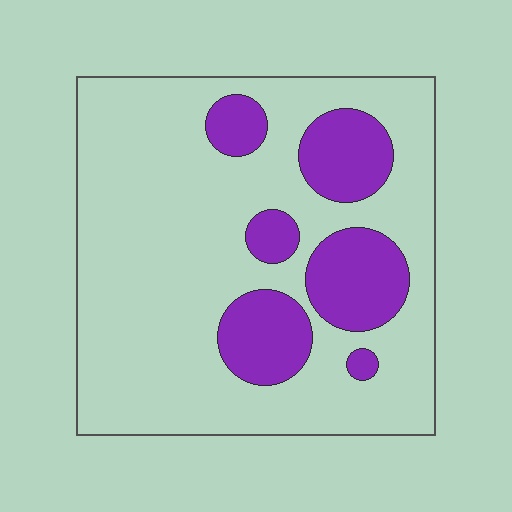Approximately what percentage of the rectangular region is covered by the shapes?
Approximately 25%.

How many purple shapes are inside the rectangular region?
6.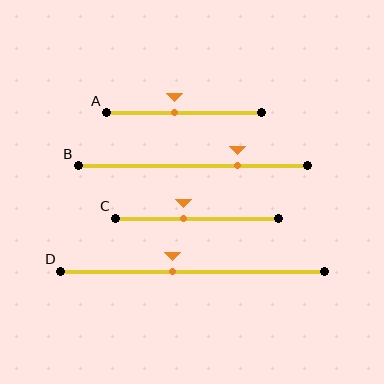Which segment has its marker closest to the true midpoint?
Segment A has its marker closest to the true midpoint.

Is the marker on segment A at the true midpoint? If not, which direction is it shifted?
No, the marker on segment A is shifted to the left by about 6% of the segment length.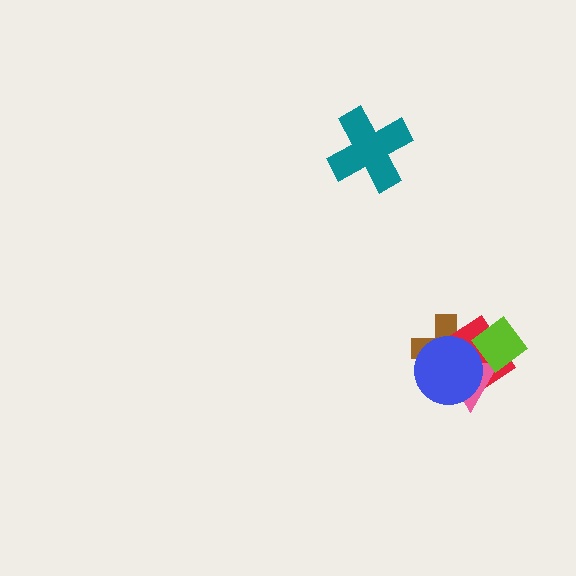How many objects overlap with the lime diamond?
3 objects overlap with the lime diamond.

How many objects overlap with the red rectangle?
4 objects overlap with the red rectangle.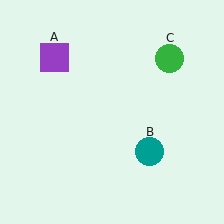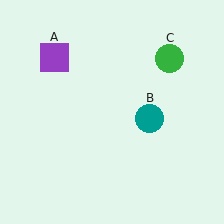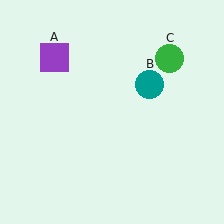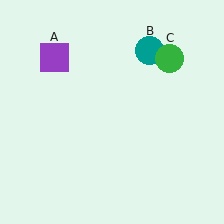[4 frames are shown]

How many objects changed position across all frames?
1 object changed position: teal circle (object B).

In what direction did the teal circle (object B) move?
The teal circle (object B) moved up.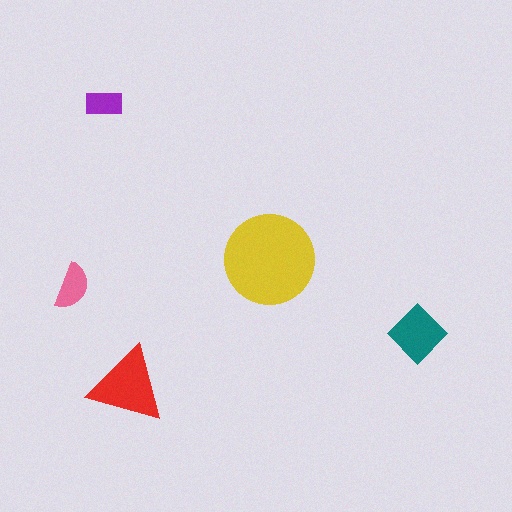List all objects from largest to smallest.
The yellow circle, the red triangle, the teal diamond, the pink semicircle, the purple rectangle.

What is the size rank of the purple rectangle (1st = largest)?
5th.